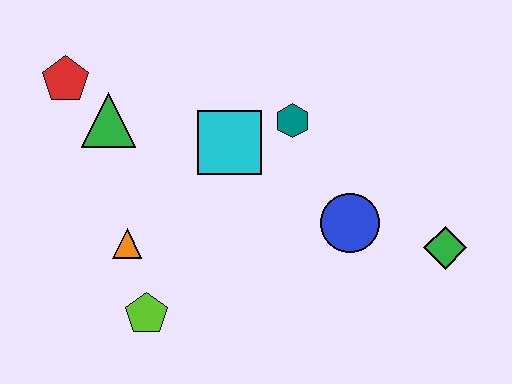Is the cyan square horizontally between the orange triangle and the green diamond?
Yes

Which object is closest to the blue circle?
The green diamond is closest to the blue circle.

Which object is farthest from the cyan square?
The green diamond is farthest from the cyan square.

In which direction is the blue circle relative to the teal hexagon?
The blue circle is below the teal hexagon.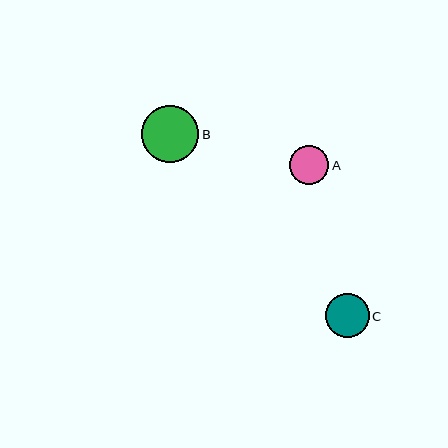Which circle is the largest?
Circle B is the largest with a size of approximately 57 pixels.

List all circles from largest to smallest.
From largest to smallest: B, C, A.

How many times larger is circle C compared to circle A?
Circle C is approximately 1.1 times the size of circle A.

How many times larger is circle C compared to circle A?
Circle C is approximately 1.1 times the size of circle A.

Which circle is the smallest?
Circle A is the smallest with a size of approximately 39 pixels.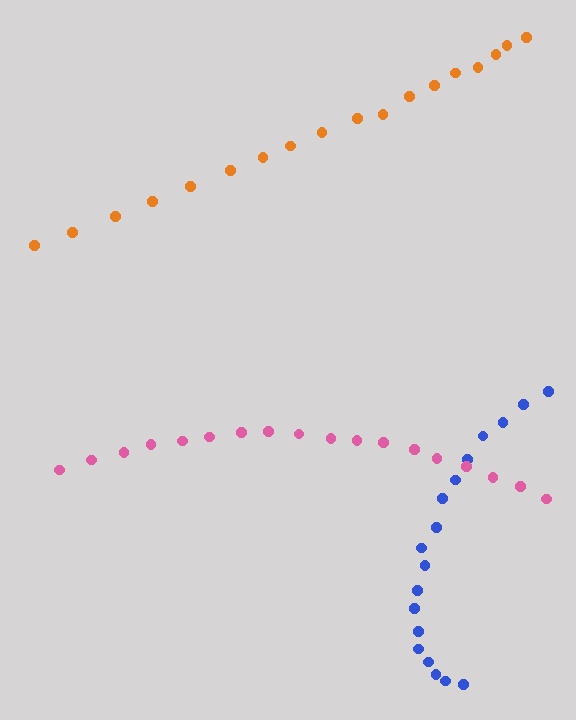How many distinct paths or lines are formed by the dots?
There are 3 distinct paths.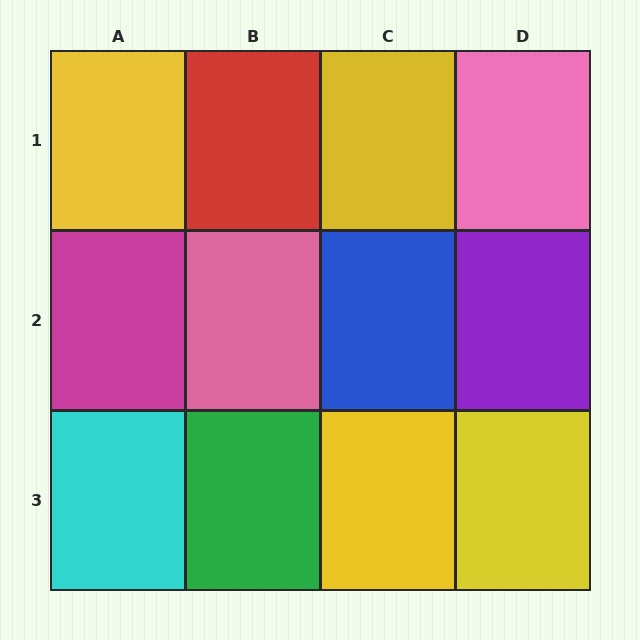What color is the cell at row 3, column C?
Yellow.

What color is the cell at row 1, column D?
Pink.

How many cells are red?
1 cell is red.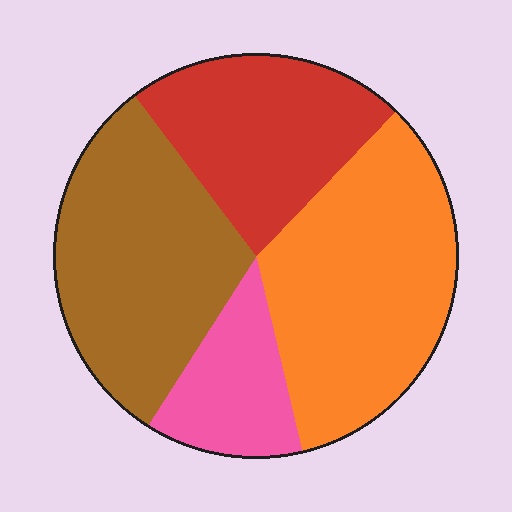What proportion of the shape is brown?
Brown covers around 30% of the shape.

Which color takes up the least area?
Pink, at roughly 15%.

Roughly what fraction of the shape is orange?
Orange takes up about one third (1/3) of the shape.